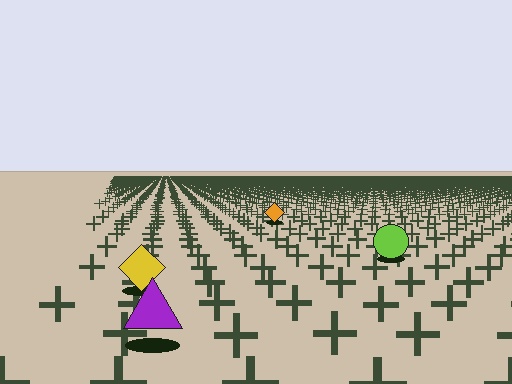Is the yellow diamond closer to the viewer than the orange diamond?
Yes. The yellow diamond is closer — you can tell from the texture gradient: the ground texture is coarser near it.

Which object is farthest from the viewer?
The orange diamond is farthest from the viewer. It appears smaller and the ground texture around it is denser.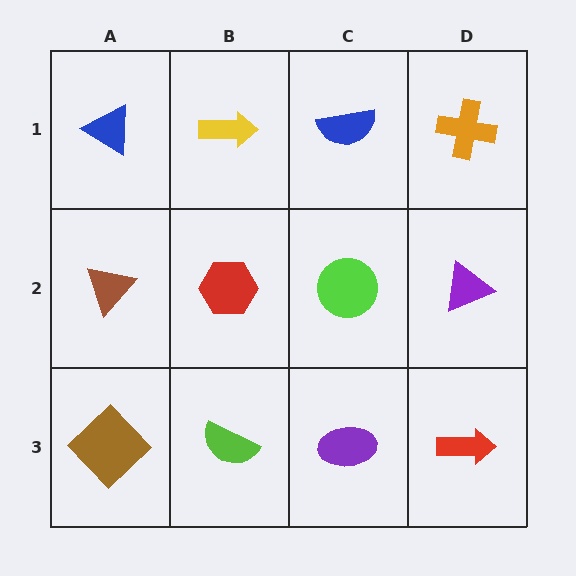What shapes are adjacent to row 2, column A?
A blue triangle (row 1, column A), a brown diamond (row 3, column A), a red hexagon (row 2, column B).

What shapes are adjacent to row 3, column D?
A purple triangle (row 2, column D), a purple ellipse (row 3, column C).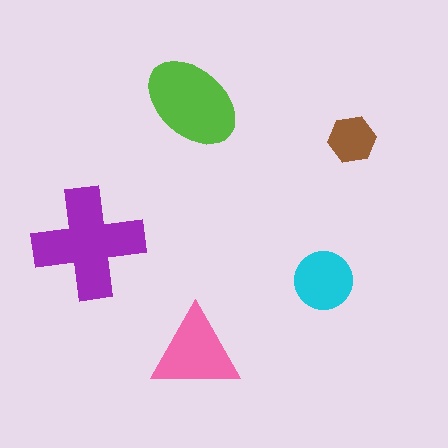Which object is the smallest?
The brown hexagon.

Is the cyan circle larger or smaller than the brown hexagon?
Larger.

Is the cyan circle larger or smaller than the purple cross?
Smaller.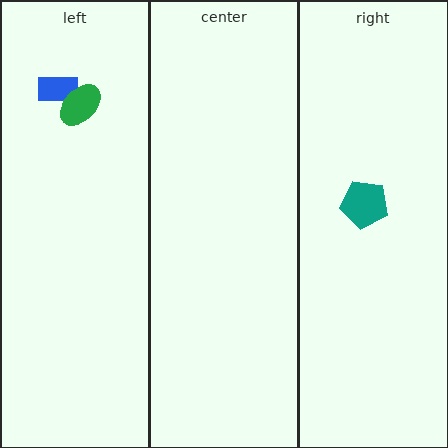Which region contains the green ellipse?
The left region.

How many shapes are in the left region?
2.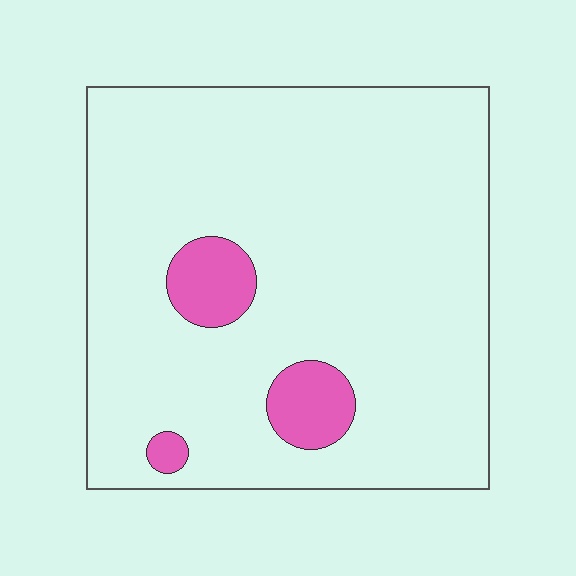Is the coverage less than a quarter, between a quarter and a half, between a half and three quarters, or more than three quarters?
Less than a quarter.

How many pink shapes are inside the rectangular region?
3.